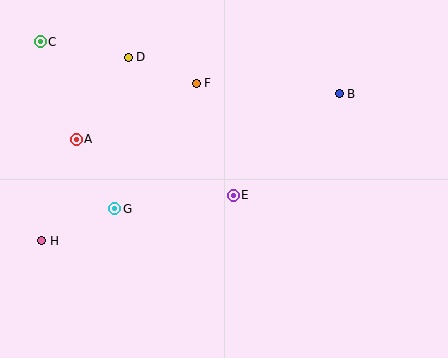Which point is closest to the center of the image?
Point E at (233, 195) is closest to the center.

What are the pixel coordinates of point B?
Point B is at (339, 94).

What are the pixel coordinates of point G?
Point G is at (115, 209).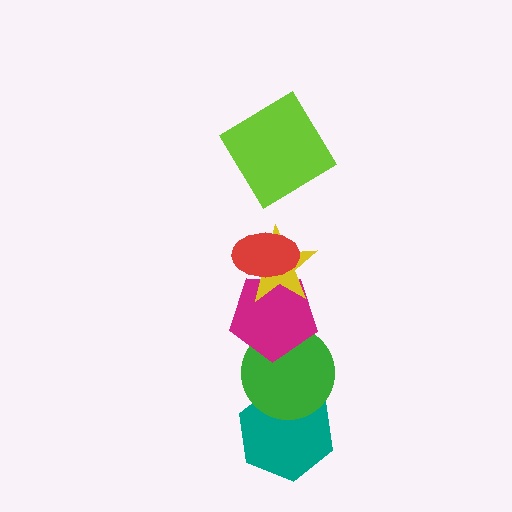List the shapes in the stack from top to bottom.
From top to bottom: the lime diamond, the red ellipse, the yellow star, the magenta pentagon, the green circle, the teal hexagon.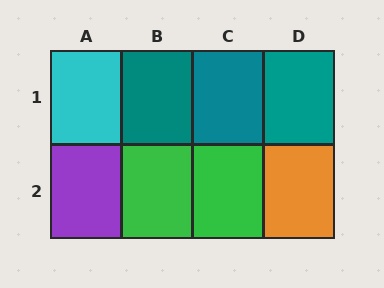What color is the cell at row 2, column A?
Purple.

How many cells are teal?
3 cells are teal.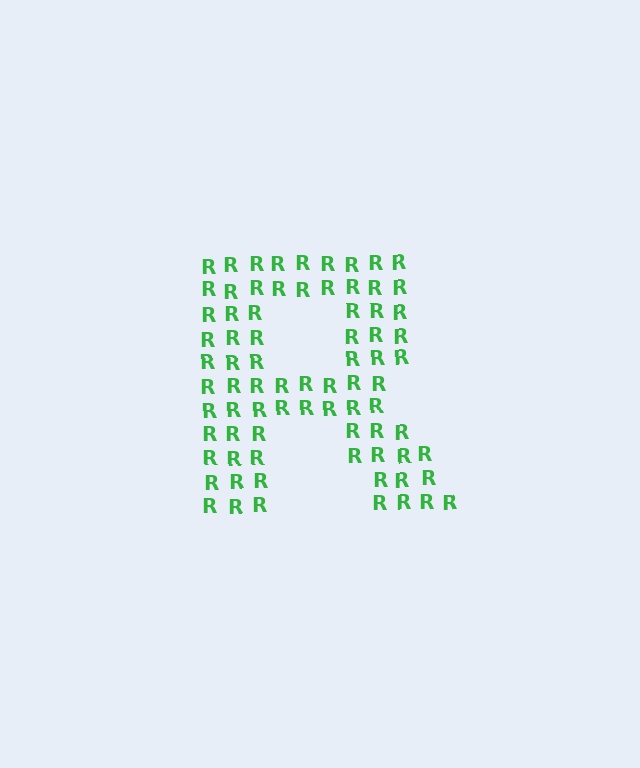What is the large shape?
The large shape is the letter R.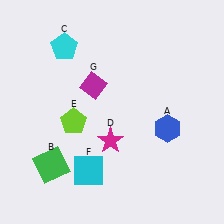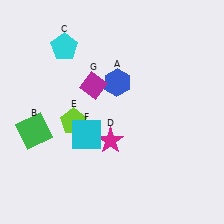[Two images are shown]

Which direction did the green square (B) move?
The green square (B) moved up.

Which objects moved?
The objects that moved are: the blue hexagon (A), the green square (B), the cyan square (F).